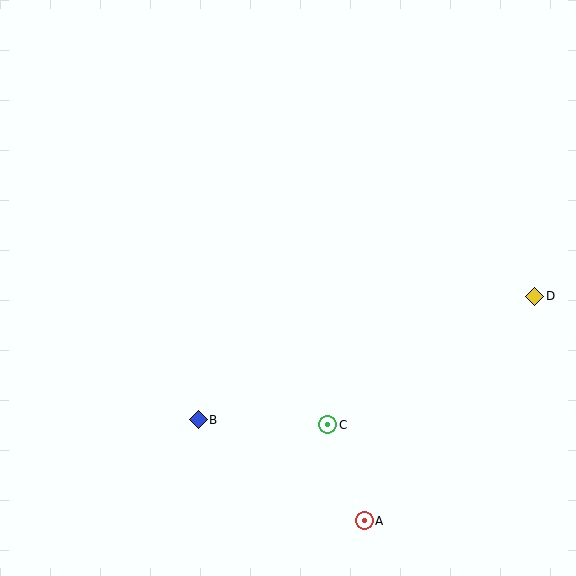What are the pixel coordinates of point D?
Point D is at (535, 296).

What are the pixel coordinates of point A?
Point A is at (364, 521).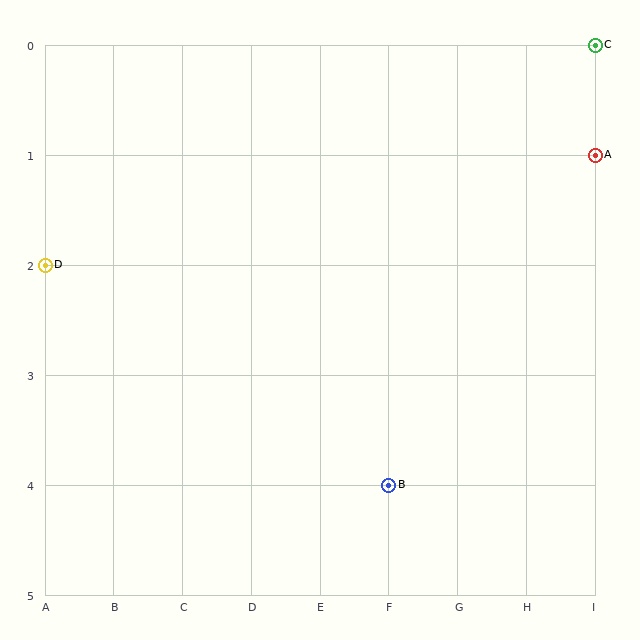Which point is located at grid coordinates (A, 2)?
Point D is at (A, 2).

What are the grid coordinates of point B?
Point B is at grid coordinates (F, 4).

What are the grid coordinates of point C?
Point C is at grid coordinates (I, 0).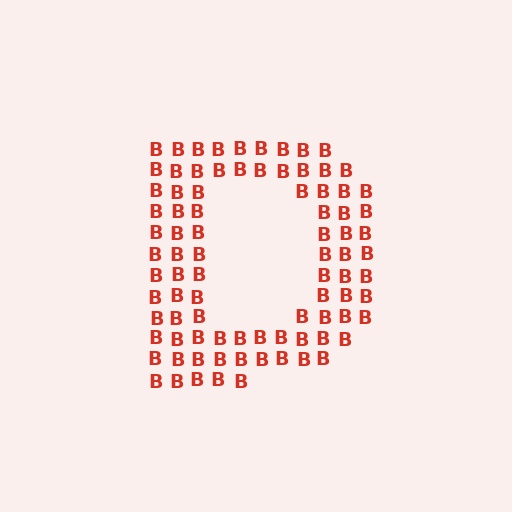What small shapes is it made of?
It is made of small letter B's.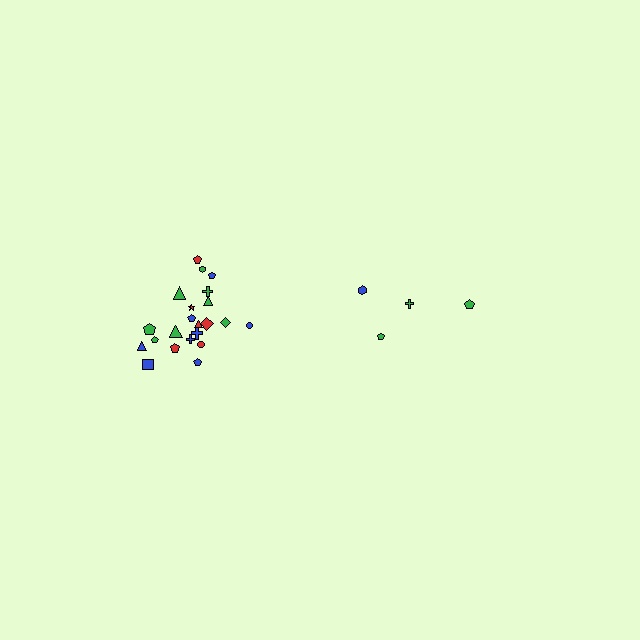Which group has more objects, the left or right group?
The left group.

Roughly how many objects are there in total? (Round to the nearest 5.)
Roughly 25 objects in total.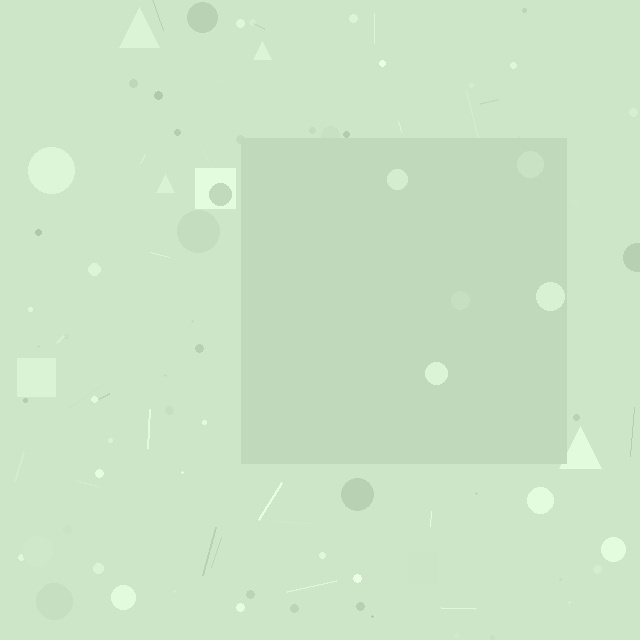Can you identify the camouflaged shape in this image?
The camouflaged shape is a square.